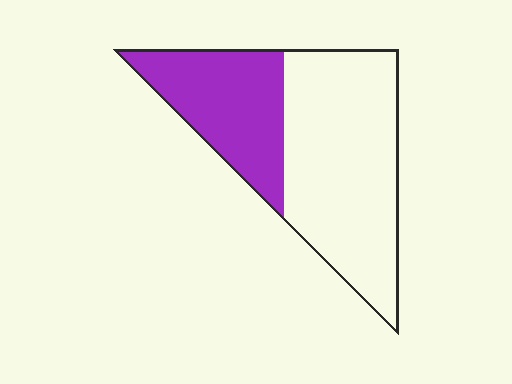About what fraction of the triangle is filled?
About three eighths (3/8).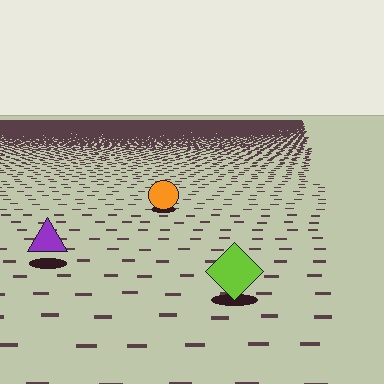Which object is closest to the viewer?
The lime diamond is closest. The texture marks near it are larger and more spread out.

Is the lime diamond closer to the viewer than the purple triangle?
Yes. The lime diamond is closer — you can tell from the texture gradient: the ground texture is coarser near it.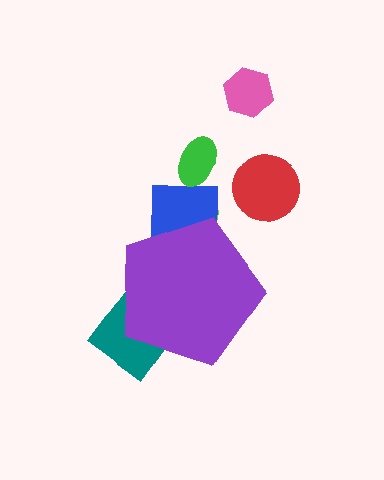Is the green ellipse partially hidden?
No, the green ellipse is fully visible.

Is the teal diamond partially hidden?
Yes, the teal diamond is partially hidden behind the purple pentagon.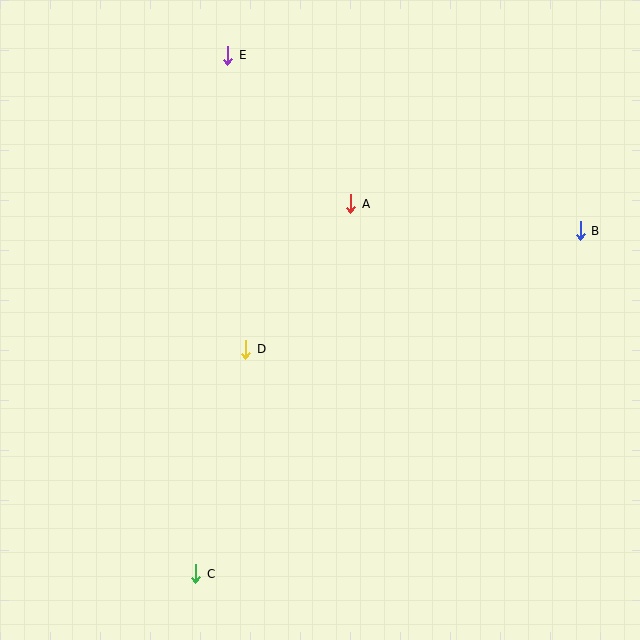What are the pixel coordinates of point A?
Point A is at (351, 204).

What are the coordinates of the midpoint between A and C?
The midpoint between A and C is at (273, 389).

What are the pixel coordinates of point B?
Point B is at (580, 231).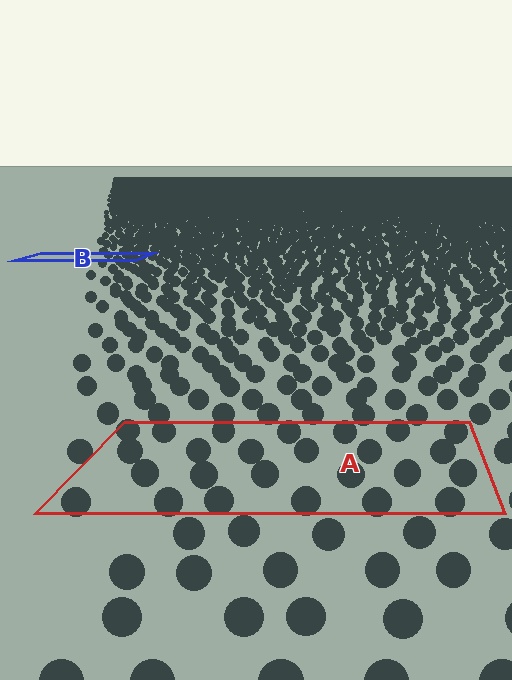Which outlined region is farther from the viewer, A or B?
Region B is farther from the viewer — the texture elements inside it appear smaller and more densely packed.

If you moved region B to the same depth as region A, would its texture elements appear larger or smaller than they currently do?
They would appear larger. At a closer depth, the same texture elements are projected at a bigger on-screen size.